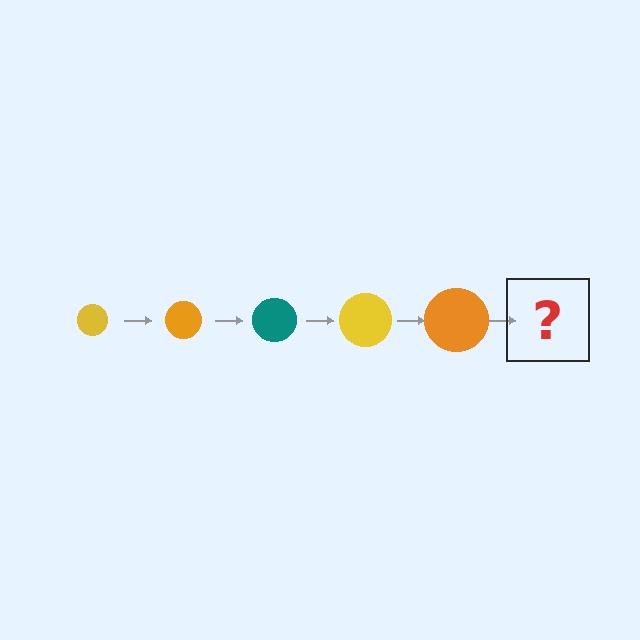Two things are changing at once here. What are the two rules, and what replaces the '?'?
The two rules are that the circle grows larger each step and the color cycles through yellow, orange, and teal. The '?' should be a teal circle, larger than the previous one.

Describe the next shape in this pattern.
It should be a teal circle, larger than the previous one.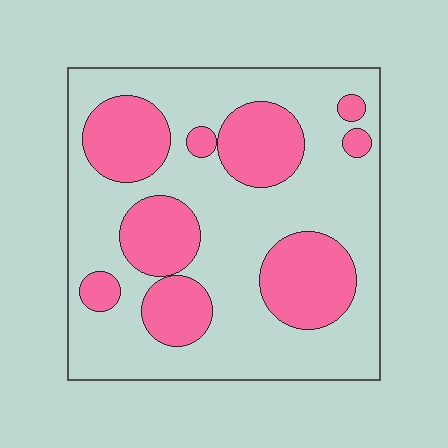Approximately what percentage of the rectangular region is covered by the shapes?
Approximately 35%.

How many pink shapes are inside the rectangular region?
9.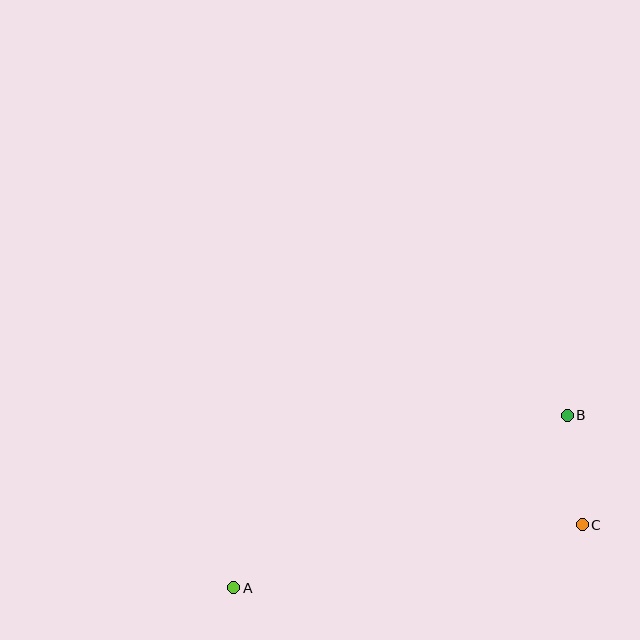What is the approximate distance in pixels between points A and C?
The distance between A and C is approximately 354 pixels.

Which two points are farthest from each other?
Points A and B are farthest from each other.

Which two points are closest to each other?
Points B and C are closest to each other.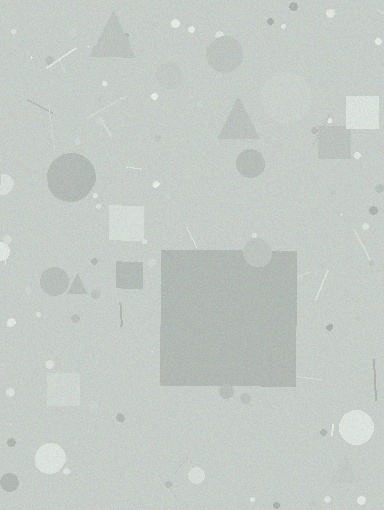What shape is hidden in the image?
A square is hidden in the image.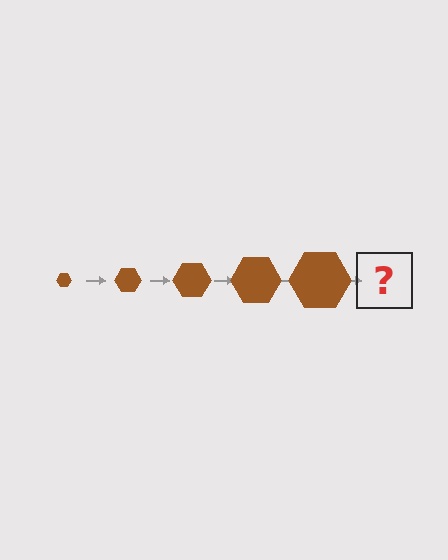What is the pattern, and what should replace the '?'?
The pattern is that the hexagon gets progressively larger each step. The '?' should be a brown hexagon, larger than the previous one.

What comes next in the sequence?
The next element should be a brown hexagon, larger than the previous one.